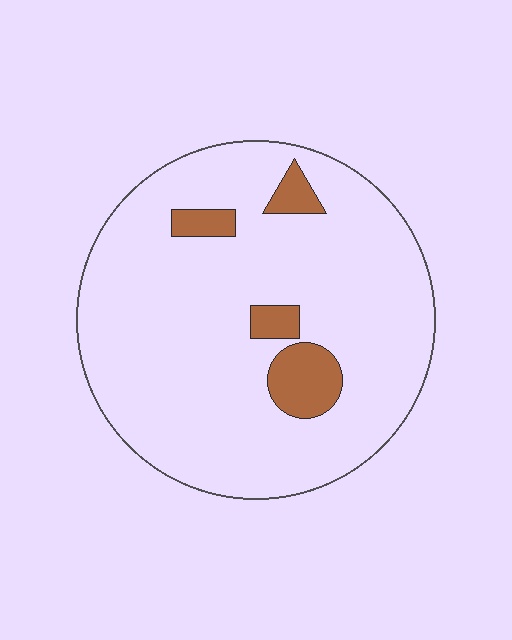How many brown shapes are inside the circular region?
4.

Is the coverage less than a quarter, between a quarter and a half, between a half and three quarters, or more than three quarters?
Less than a quarter.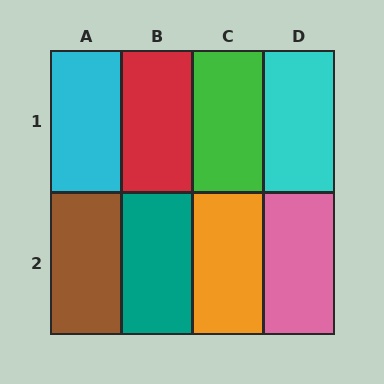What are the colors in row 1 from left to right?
Cyan, red, green, cyan.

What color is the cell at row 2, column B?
Teal.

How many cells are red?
1 cell is red.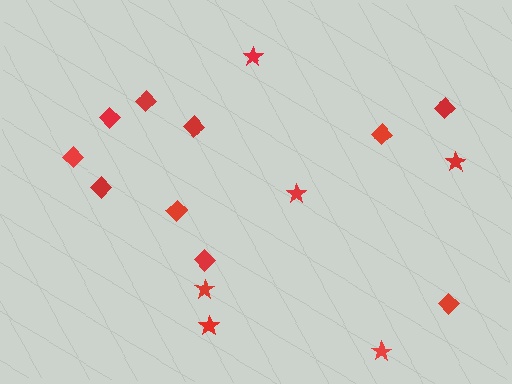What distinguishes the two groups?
There are 2 groups: one group of stars (6) and one group of diamonds (10).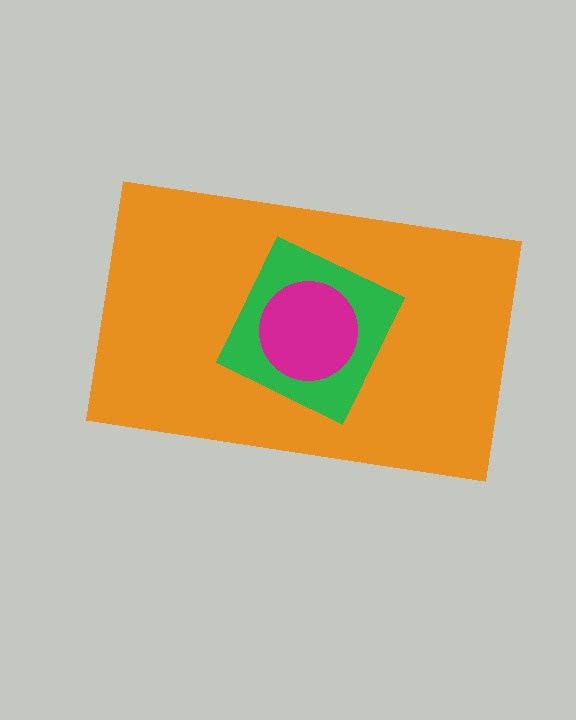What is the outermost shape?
The orange rectangle.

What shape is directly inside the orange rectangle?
The green square.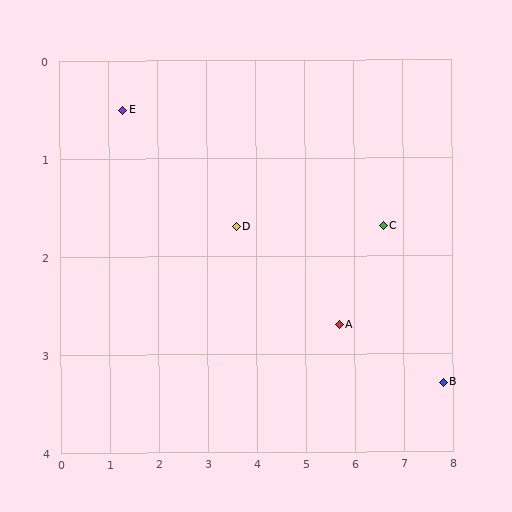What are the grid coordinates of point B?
Point B is at approximately (7.8, 3.3).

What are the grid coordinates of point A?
Point A is at approximately (5.7, 2.7).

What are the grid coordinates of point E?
Point E is at approximately (1.3, 0.5).